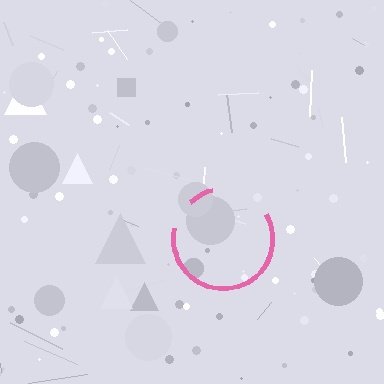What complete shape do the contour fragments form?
The contour fragments form a circle.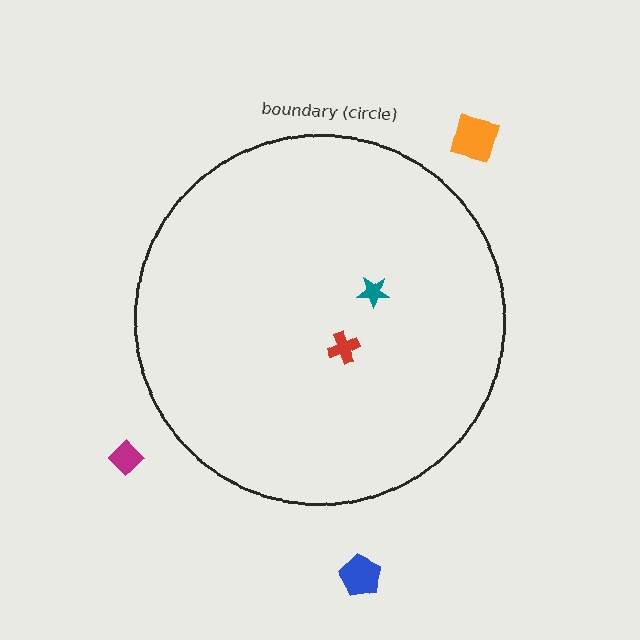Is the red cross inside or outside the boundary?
Inside.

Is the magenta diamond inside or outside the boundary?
Outside.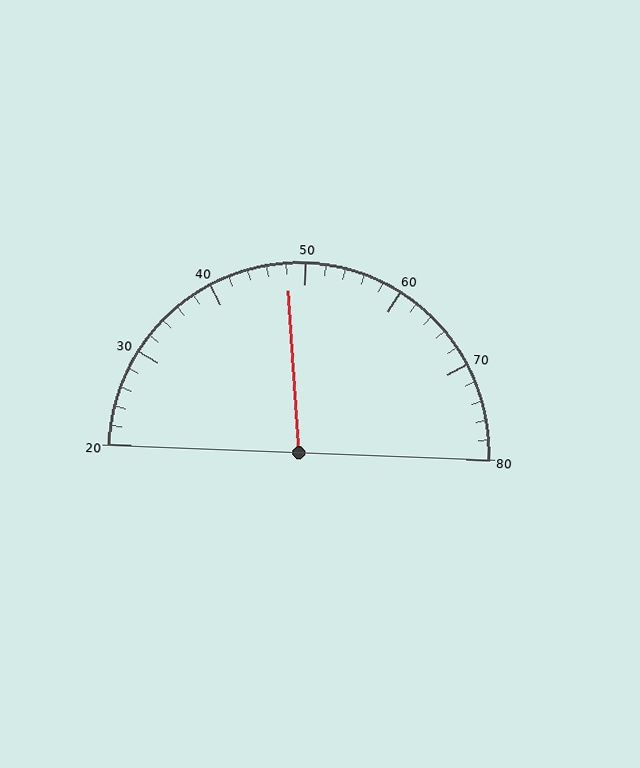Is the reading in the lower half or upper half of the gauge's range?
The reading is in the lower half of the range (20 to 80).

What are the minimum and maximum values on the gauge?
The gauge ranges from 20 to 80.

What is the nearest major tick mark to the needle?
The nearest major tick mark is 50.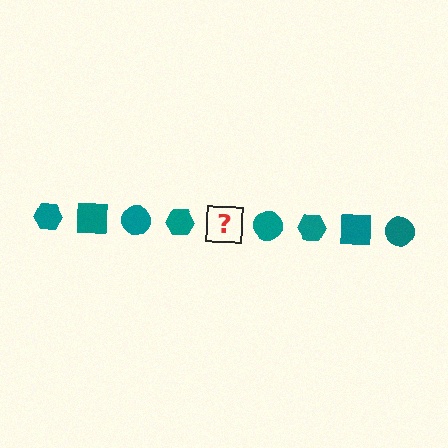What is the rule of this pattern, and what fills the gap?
The rule is that the pattern cycles through hexagon, square, circle shapes in teal. The gap should be filled with a teal square.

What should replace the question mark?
The question mark should be replaced with a teal square.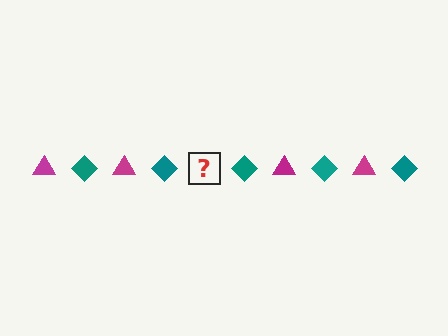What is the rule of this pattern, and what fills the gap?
The rule is that the pattern alternates between magenta triangle and teal diamond. The gap should be filled with a magenta triangle.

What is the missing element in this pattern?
The missing element is a magenta triangle.